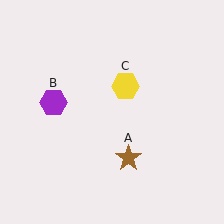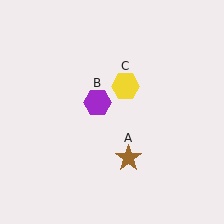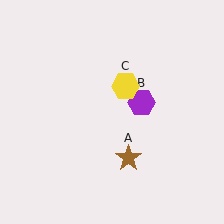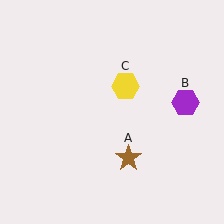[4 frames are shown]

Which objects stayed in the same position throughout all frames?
Brown star (object A) and yellow hexagon (object C) remained stationary.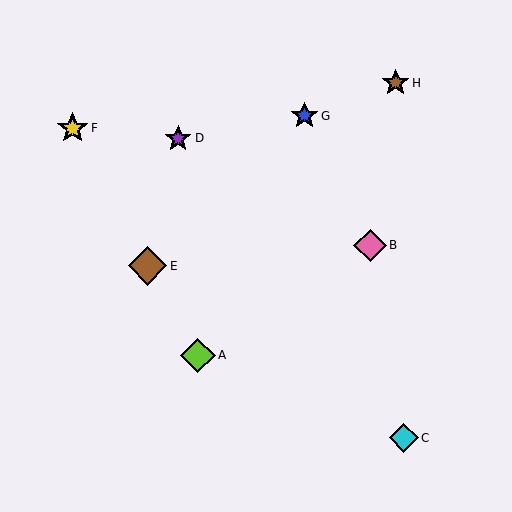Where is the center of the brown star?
The center of the brown star is at (396, 83).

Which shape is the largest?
The brown diamond (labeled E) is the largest.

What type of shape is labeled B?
Shape B is a pink diamond.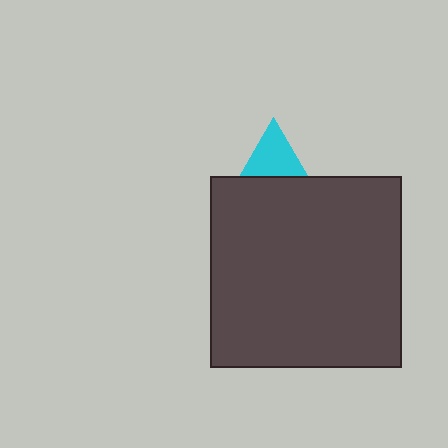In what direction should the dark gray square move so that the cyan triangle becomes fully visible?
The dark gray square should move down. That is the shortest direction to clear the overlap and leave the cyan triangle fully visible.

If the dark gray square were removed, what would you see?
You would see the complete cyan triangle.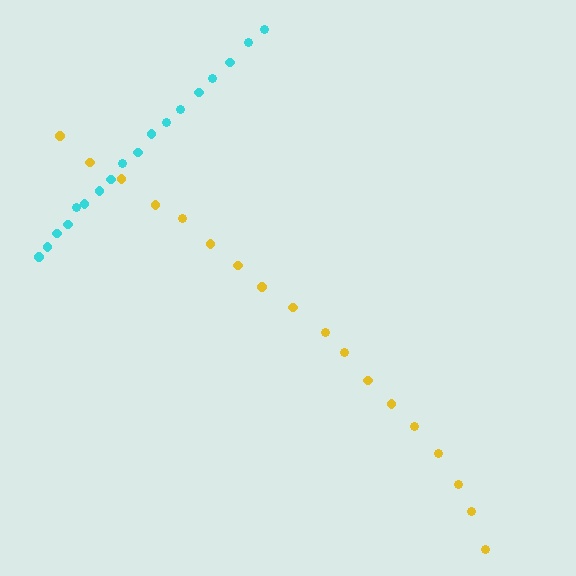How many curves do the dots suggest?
There are 2 distinct paths.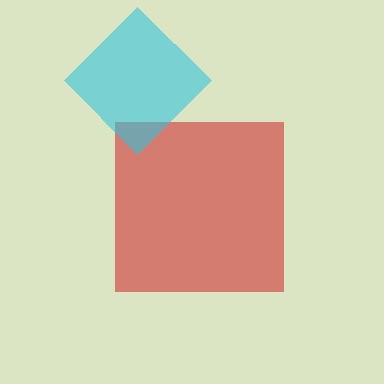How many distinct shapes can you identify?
There are 2 distinct shapes: a red square, a cyan diamond.